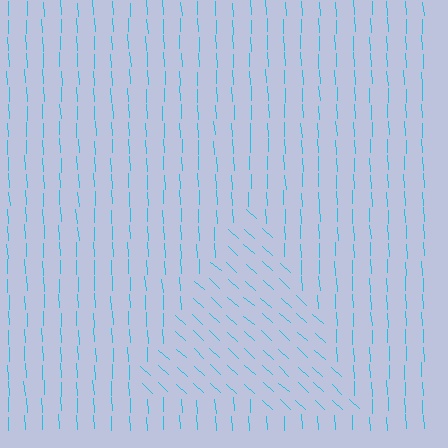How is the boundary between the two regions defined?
The boundary is defined purely by a change in line orientation (approximately 45 degrees difference). All lines are the same color and thickness.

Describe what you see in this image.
The image is filled with small cyan line segments. A triangle region in the image has lines oriented differently from the surrounding lines, creating a visible texture boundary.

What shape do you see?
I see a triangle.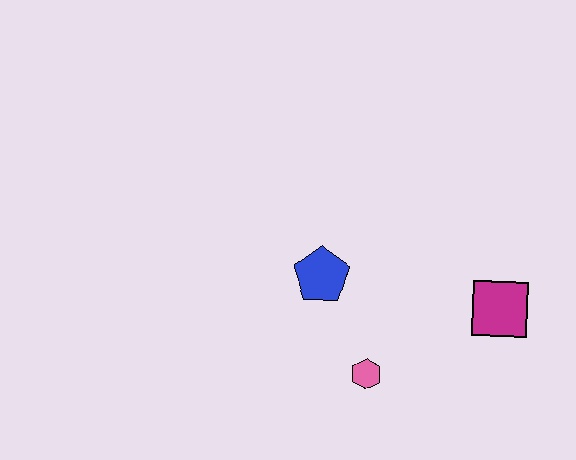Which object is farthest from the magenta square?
The blue pentagon is farthest from the magenta square.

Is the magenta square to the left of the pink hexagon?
No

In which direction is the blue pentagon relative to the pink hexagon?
The blue pentagon is above the pink hexagon.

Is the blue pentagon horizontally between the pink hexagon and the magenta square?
No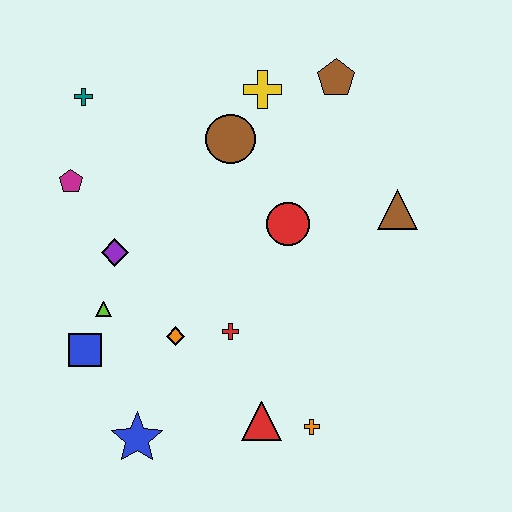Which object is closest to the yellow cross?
The brown circle is closest to the yellow cross.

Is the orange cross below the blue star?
No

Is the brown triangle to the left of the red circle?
No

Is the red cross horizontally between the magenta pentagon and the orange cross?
Yes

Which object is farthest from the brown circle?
The blue star is farthest from the brown circle.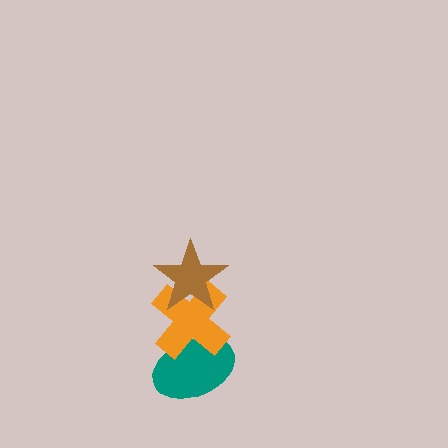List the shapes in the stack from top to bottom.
From top to bottom: the brown star, the orange cross, the teal ellipse.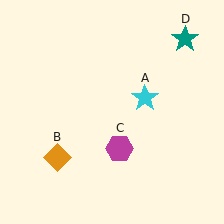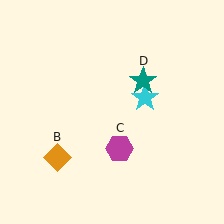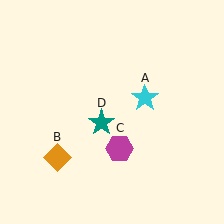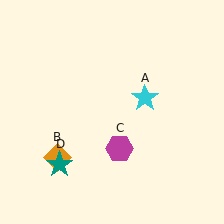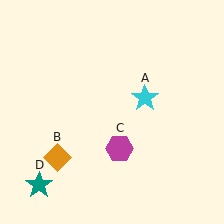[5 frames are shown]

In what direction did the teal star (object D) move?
The teal star (object D) moved down and to the left.